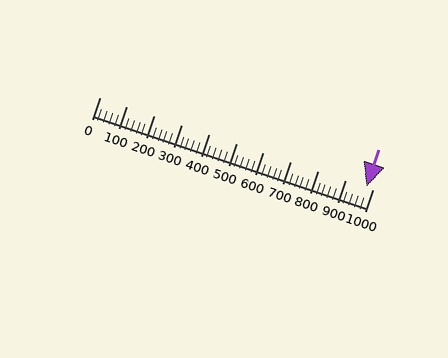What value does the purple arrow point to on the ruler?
The purple arrow points to approximately 977.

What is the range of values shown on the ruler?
The ruler shows values from 0 to 1000.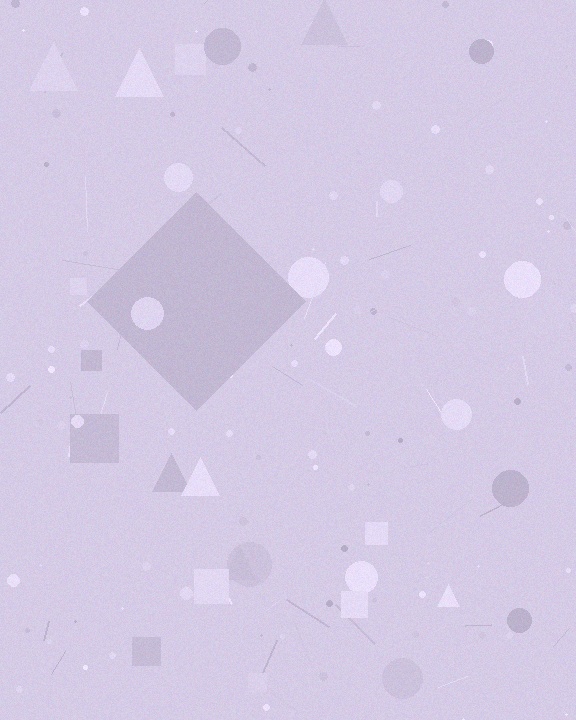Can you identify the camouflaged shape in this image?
The camouflaged shape is a diamond.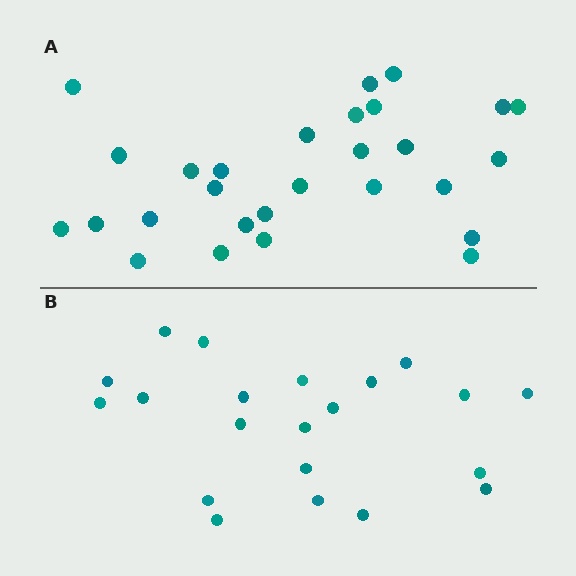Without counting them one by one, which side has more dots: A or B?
Region A (the top region) has more dots.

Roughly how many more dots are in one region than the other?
Region A has roughly 8 or so more dots than region B.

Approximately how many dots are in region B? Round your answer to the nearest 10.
About 20 dots. (The exact count is 21, which rounds to 20.)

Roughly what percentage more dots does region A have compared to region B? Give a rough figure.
About 35% more.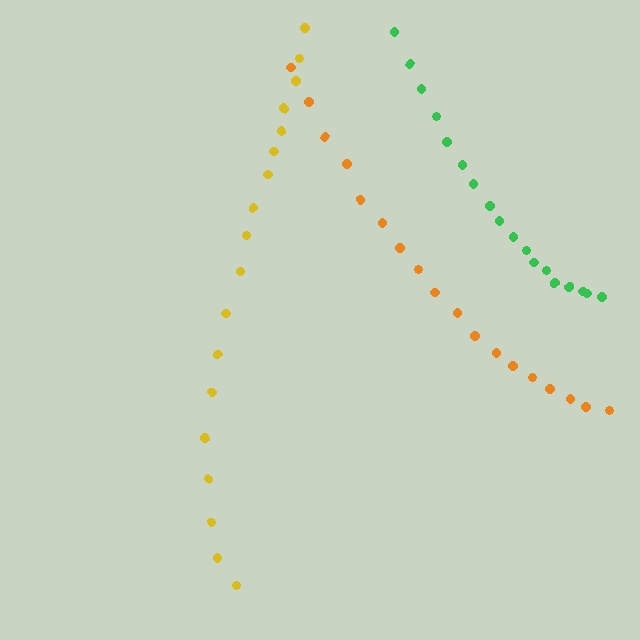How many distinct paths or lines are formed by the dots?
There are 3 distinct paths.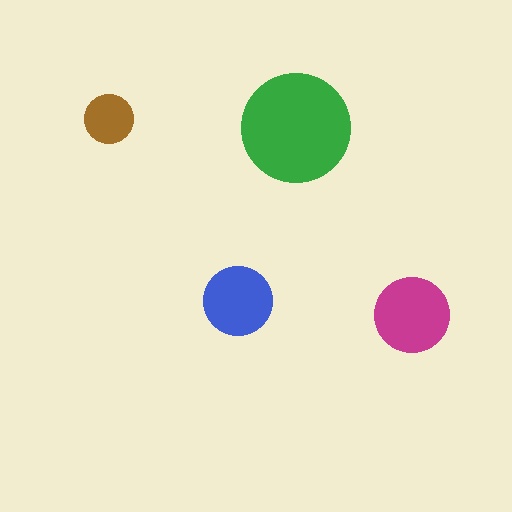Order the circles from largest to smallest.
the green one, the magenta one, the blue one, the brown one.